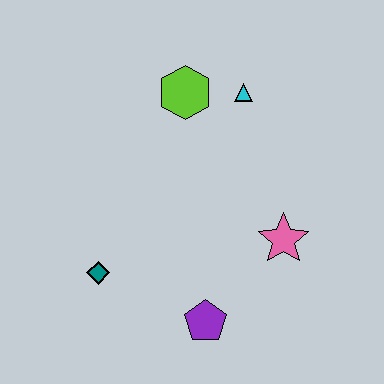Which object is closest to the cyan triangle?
The lime hexagon is closest to the cyan triangle.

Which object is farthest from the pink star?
The teal diamond is farthest from the pink star.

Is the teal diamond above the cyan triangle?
No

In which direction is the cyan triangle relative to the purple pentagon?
The cyan triangle is above the purple pentagon.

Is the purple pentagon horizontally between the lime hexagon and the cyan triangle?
Yes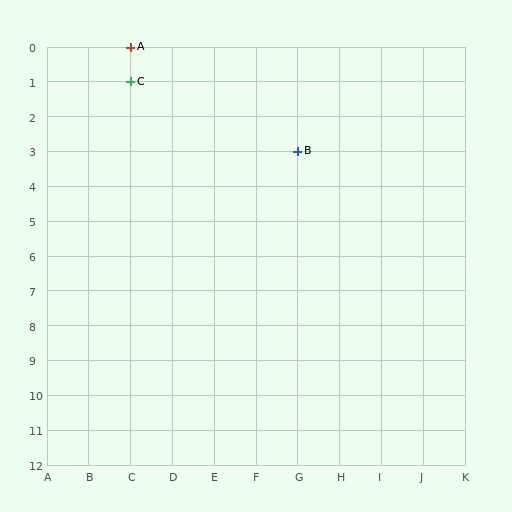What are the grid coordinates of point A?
Point A is at grid coordinates (C, 0).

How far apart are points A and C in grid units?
Points A and C are 1 row apart.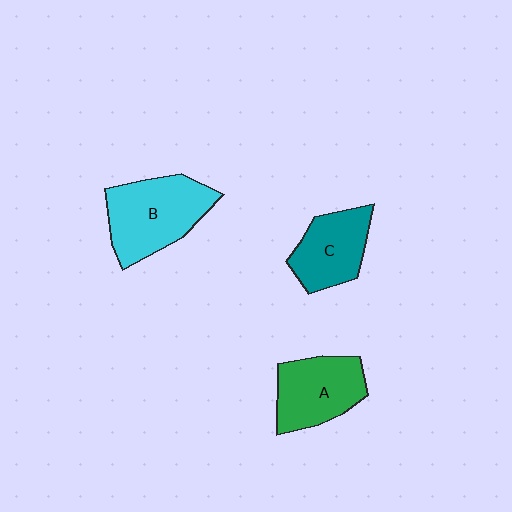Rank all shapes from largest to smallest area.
From largest to smallest: B (cyan), A (green), C (teal).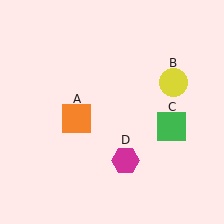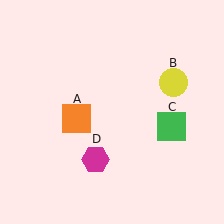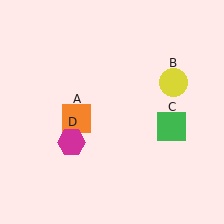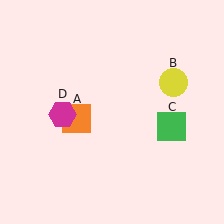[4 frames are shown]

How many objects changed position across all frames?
1 object changed position: magenta hexagon (object D).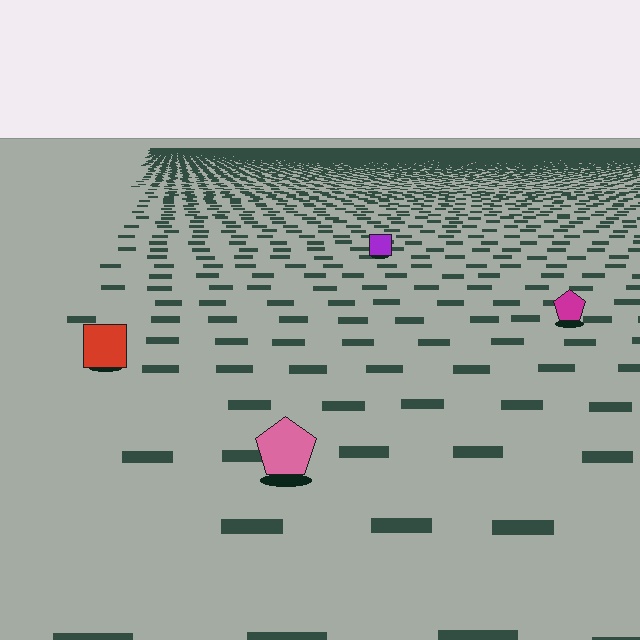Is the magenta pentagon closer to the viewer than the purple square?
Yes. The magenta pentagon is closer — you can tell from the texture gradient: the ground texture is coarser near it.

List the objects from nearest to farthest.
From nearest to farthest: the pink pentagon, the red square, the magenta pentagon, the purple square.